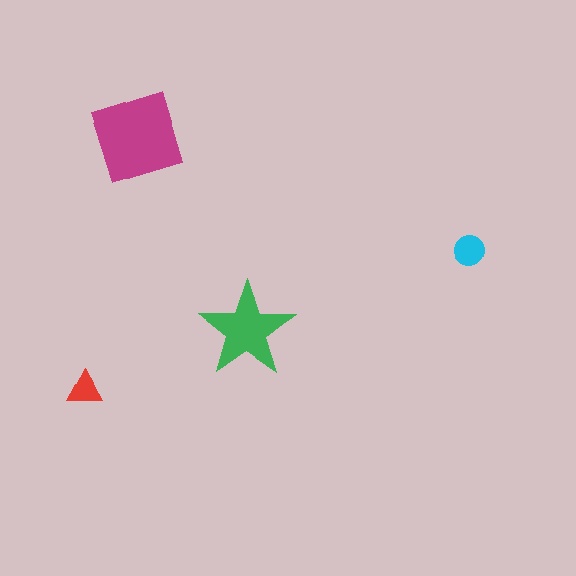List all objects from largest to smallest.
The magenta diamond, the green star, the cyan circle, the red triangle.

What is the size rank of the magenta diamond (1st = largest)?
1st.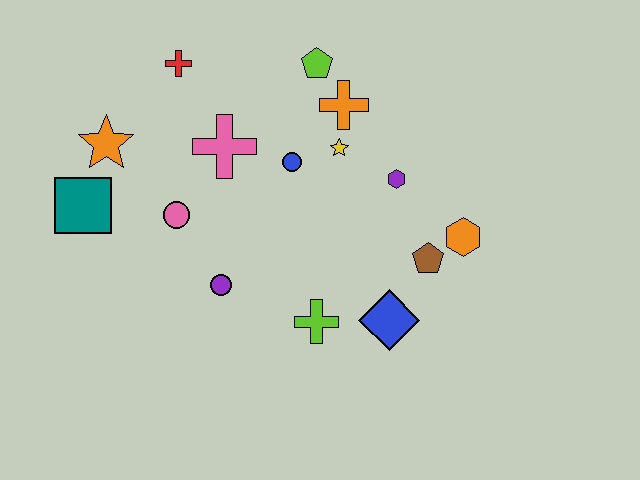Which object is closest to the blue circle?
The yellow star is closest to the blue circle.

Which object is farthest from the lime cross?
The red cross is farthest from the lime cross.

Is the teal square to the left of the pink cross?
Yes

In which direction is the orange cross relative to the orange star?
The orange cross is to the right of the orange star.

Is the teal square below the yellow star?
Yes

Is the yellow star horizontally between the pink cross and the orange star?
No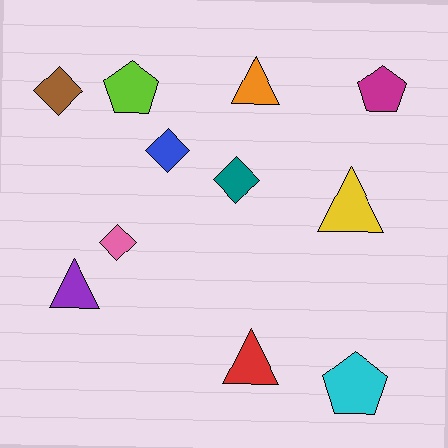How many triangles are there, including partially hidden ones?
There are 4 triangles.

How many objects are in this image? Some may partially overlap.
There are 11 objects.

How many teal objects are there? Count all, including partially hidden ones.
There is 1 teal object.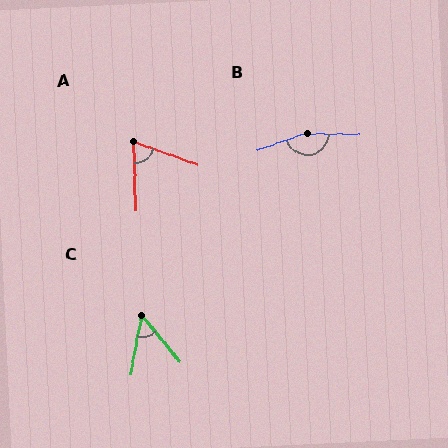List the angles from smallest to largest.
C (50°), A (68°), B (159°).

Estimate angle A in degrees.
Approximately 68 degrees.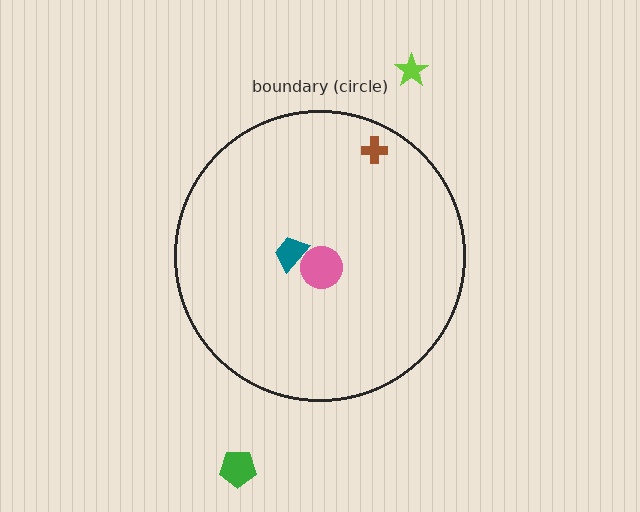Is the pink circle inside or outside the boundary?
Inside.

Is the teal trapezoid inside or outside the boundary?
Inside.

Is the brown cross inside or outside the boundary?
Inside.